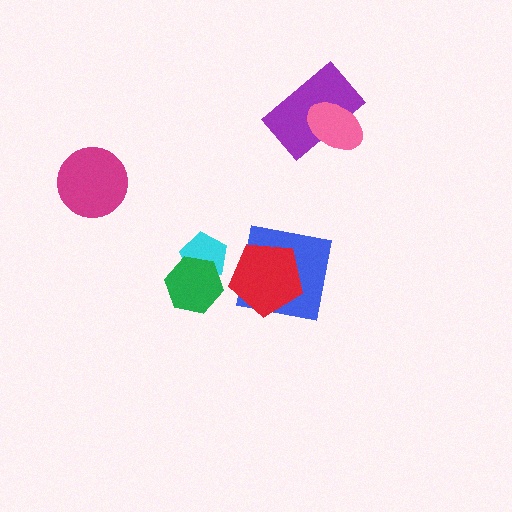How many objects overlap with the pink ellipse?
1 object overlaps with the pink ellipse.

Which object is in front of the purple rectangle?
The pink ellipse is in front of the purple rectangle.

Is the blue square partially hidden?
Yes, it is partially covered by another shape.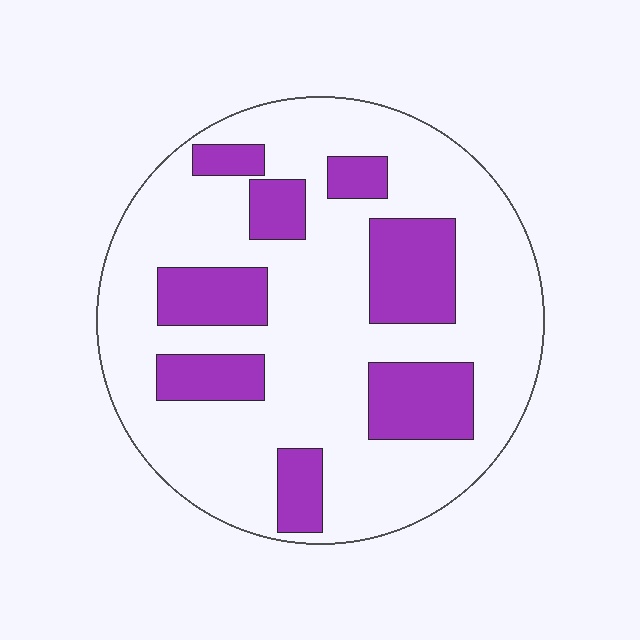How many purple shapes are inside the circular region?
8.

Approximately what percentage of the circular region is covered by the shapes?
Approximately 25%.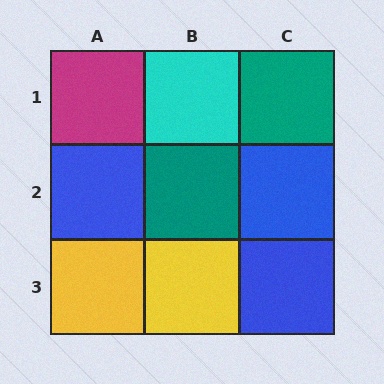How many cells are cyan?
1 cell is cyan.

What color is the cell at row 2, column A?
Blue.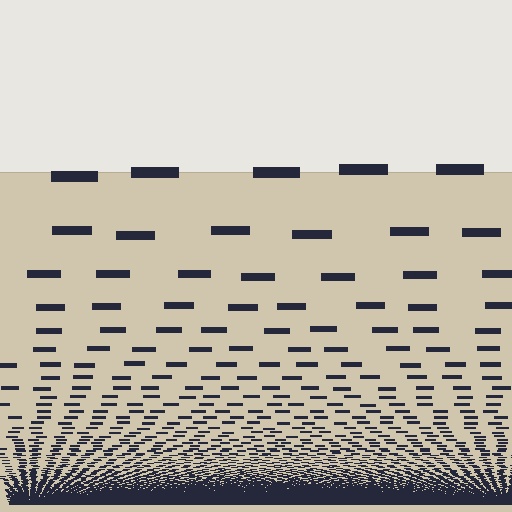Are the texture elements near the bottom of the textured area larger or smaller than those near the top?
Smaller. The gradient is inverted — elements near the bottom are smaller and denser.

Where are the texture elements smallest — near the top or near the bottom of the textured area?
Near the bottom.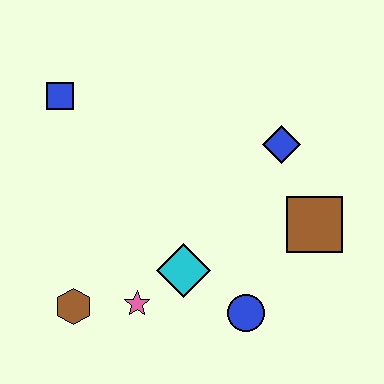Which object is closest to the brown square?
The blue diamond is closest to the brown square.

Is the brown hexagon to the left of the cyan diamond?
Yes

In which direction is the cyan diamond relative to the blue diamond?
The cyan diamond is below the blue diamond.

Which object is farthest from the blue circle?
The blue square is farthest from the blue circle.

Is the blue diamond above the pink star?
Yes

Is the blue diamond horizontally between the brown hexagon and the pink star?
No